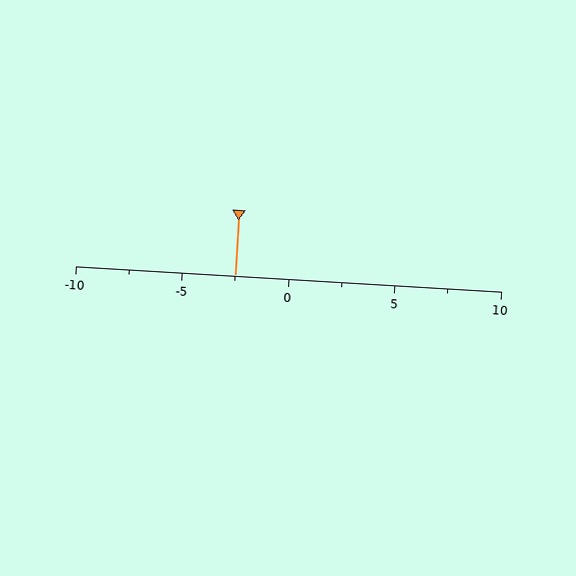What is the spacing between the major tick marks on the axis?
The major ticks are spaced 5 apart.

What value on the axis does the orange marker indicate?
The marker indicates approximately -2.5.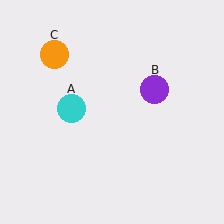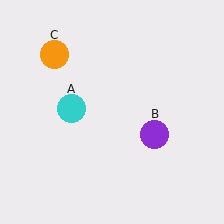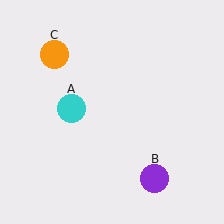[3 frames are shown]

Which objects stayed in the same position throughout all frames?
Cyan circle (object A) and orange circle (object C) remained stationary.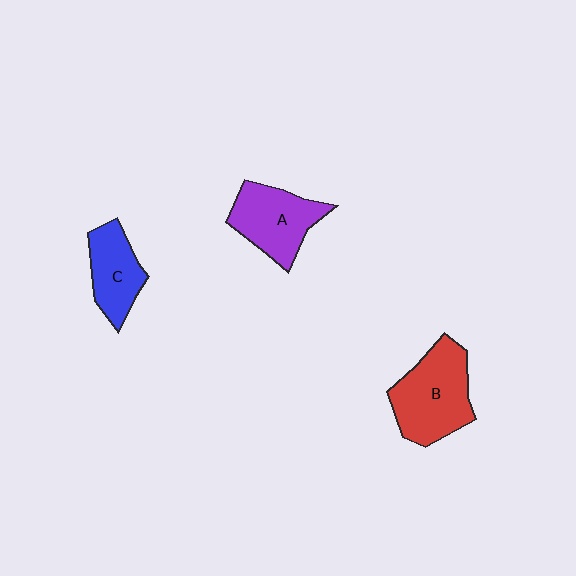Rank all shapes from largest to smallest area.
From largest to smallest: B (red), A (purple), C (blue).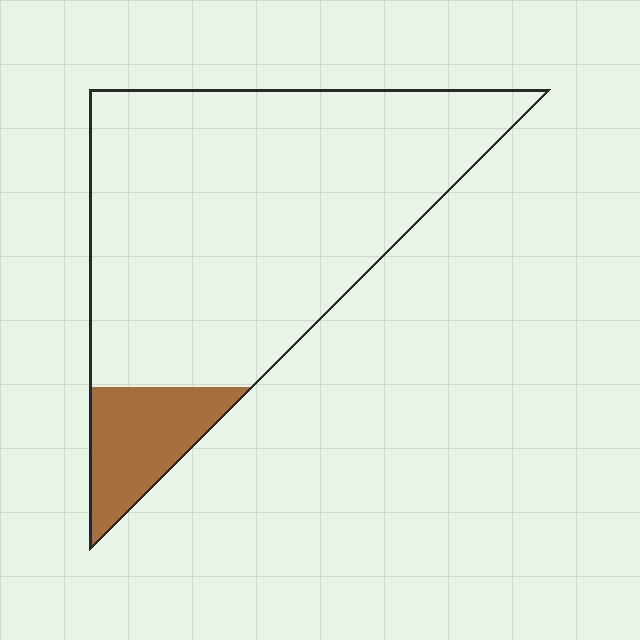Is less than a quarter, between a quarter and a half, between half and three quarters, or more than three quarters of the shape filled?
Less than a quarter.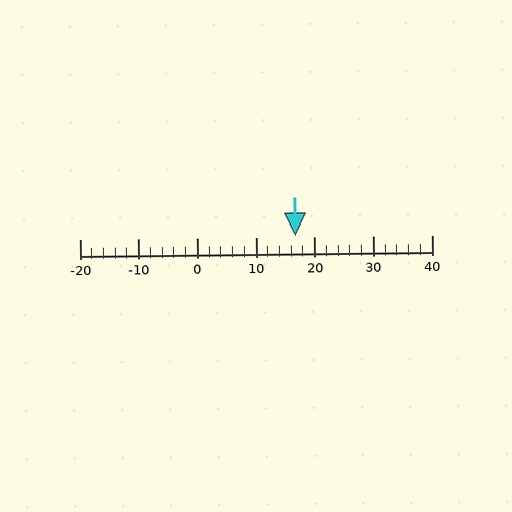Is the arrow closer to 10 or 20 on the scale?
The arrow is closer to 20.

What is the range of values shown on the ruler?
The ruler shows values from -20 to 40.